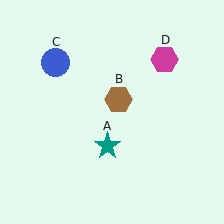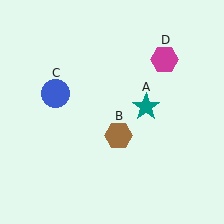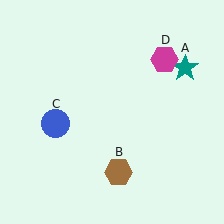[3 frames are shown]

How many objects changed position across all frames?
3 objects changed position: teal star (object A), brown hexagon (object B), blue circle (object C).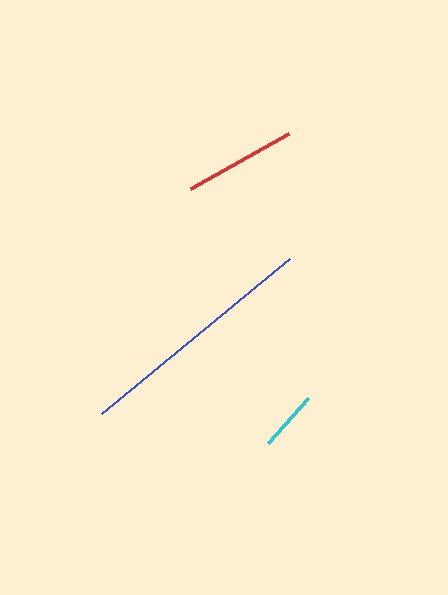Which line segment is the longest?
The blue line is the longest at approximately 244 pixels.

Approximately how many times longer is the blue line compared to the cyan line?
The blue line is approximately 4.0 times the length of the cyan line.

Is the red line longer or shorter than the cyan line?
The red line is longer than the cyan line.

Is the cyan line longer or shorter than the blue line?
The blue line is longer than the cyan line.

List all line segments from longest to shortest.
From longest to shortest: blue, red, cyan.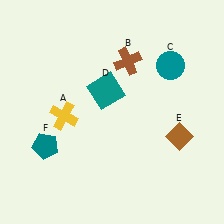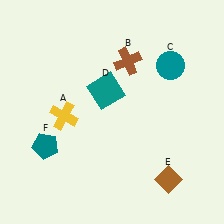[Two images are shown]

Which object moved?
The brown diamond (E) moved down.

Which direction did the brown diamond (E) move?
The brown diamond (E) moved down.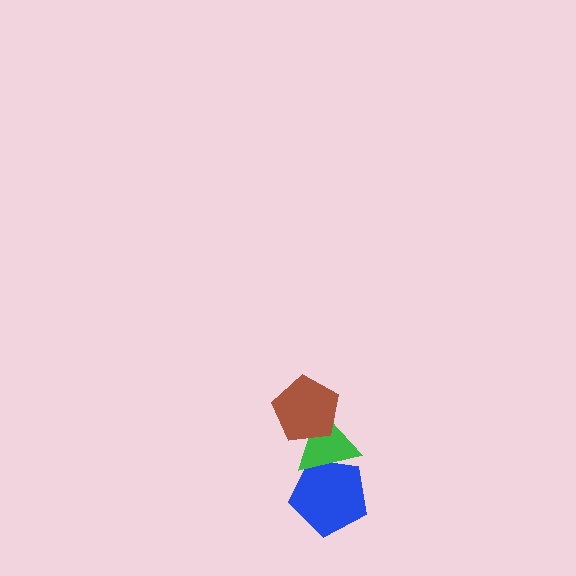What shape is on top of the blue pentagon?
The green triangle is on top of the blue pentagon.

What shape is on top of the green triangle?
The brown pentagon is on top of the green triangle.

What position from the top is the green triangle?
The green triangle is 2nd from the top.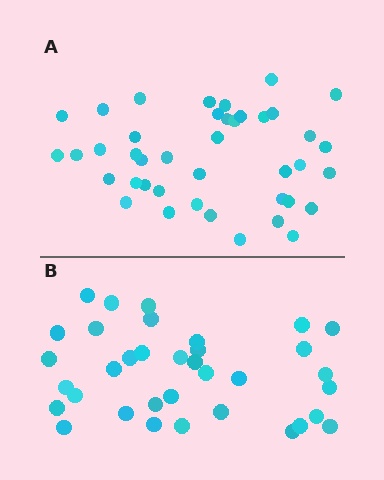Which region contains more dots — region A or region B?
Region A (the top region) has more dots.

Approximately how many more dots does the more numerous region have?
Region A has about 6 more dots than region B.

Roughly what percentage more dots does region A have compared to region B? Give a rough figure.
About 15% more.